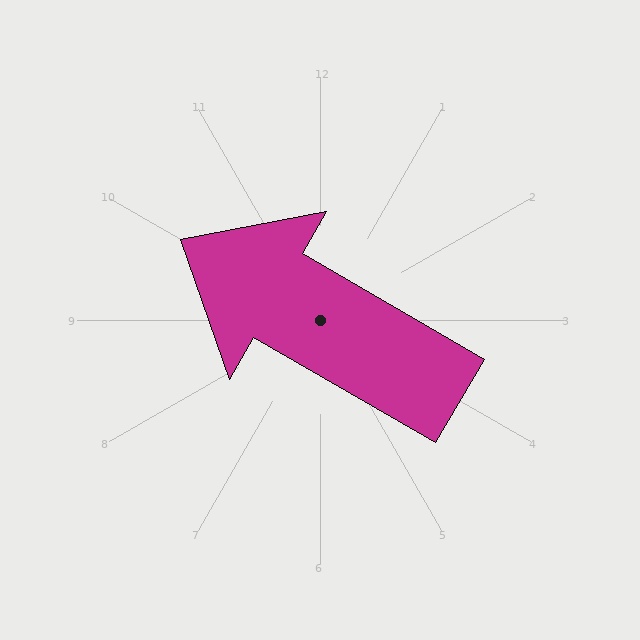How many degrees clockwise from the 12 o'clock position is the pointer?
Approximately 300 degrees.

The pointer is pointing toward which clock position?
Roughly 10 o'clock.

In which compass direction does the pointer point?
Northwest.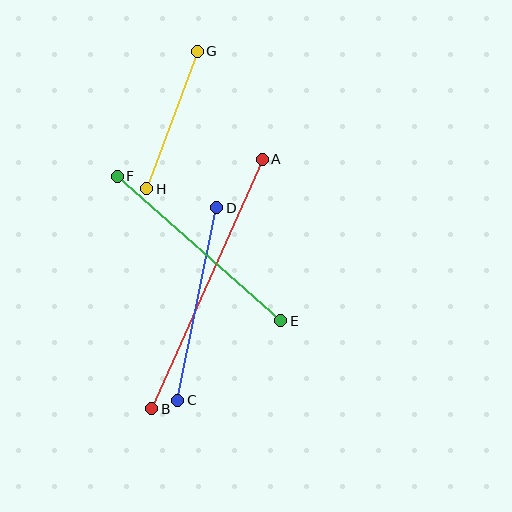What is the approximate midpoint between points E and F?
The midpoint is at approximately (199, 248) pixels.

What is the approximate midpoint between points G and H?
The midpoint is at approximately (172, 120) pixels.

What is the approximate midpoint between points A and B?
The midpoint is at approximately (207, 284) pixels.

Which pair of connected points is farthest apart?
Points A and B are farthest apart.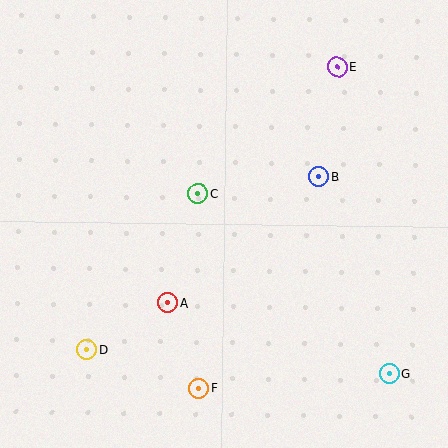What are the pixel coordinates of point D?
Point D is at (87, 350).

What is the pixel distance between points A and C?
The distance between A and C is 114 pixels.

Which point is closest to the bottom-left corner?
Point D is closest to the bottom-left corner.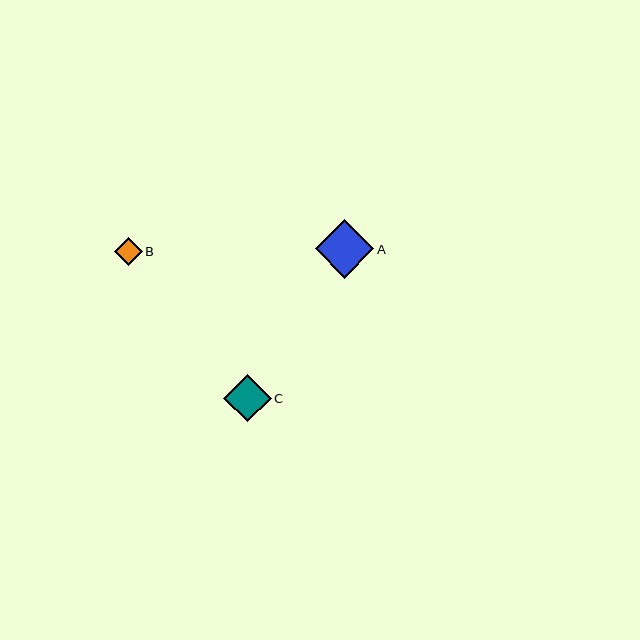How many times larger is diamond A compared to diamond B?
Diamond A is approximately 2.1 times the size of diamond B.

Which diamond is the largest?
Diamond A is the largest with a size of approximately 59 pixels.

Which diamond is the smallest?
Diamond B is the smallest with a size of approximately 28 pixels.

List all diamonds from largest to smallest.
From largest to smallest: A, C, B.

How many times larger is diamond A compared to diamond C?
Diamond A is approximately 1.2 times the size of diamond C.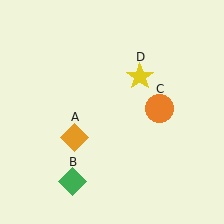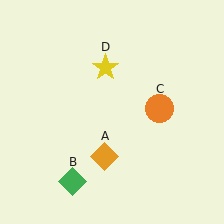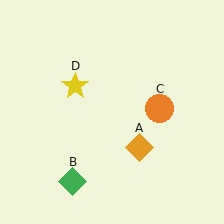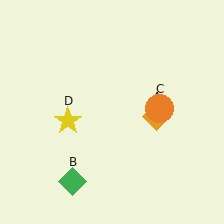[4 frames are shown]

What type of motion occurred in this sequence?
The orange diamond (object A), yellow star (object D) rotated counterclockwise around the center of the scene.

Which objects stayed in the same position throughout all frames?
Green diamond (object B) and orange circle (object C) remained stationary.